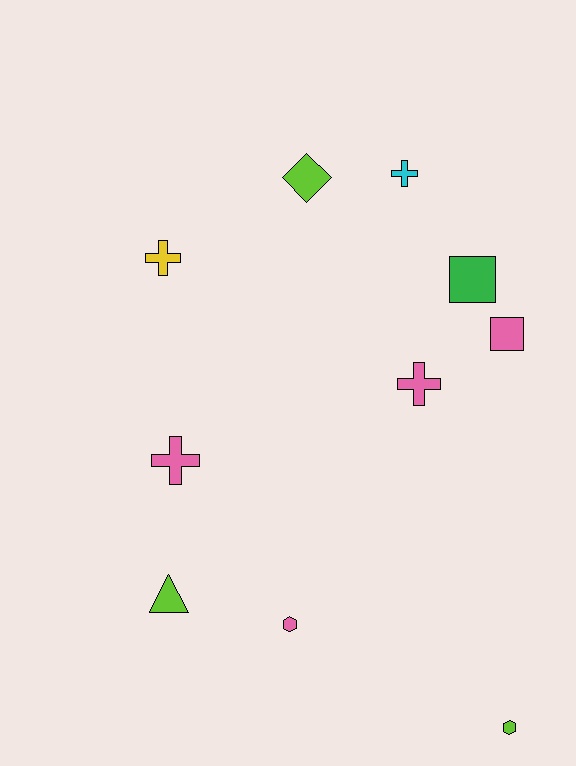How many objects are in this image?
There are 10 objects.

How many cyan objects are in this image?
There is 1 cyan object.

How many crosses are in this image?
There are 4 crosses.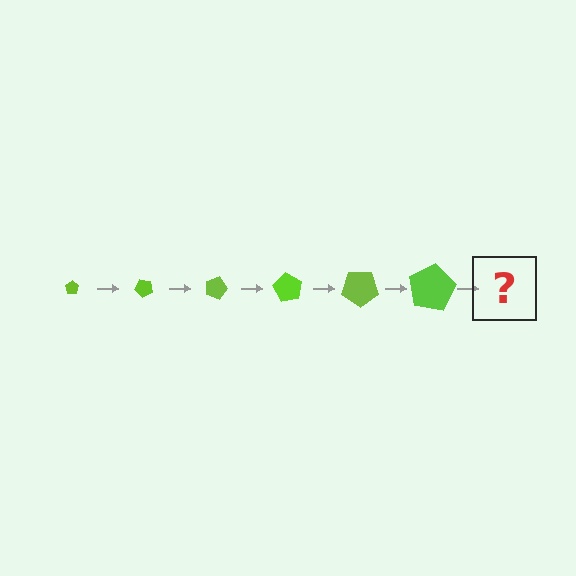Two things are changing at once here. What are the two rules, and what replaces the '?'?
The two rules are that the pentagon grows larger each step and it rotates 45 degrees each step. The '?' should be a pentagon, larger than the previous one and rotated 270 degrees from the start.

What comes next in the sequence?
The next element should be a pentagon, larger than the previous one and rotated 270 degrees from the start.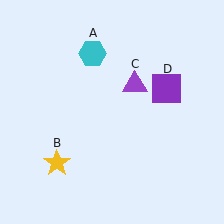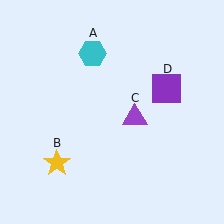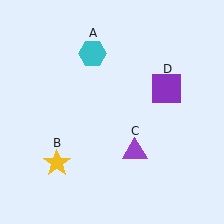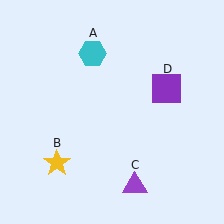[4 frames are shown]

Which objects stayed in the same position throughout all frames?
Cyan hexagon (object A) and yellow star (object B) and purple square (object D) remained stationary.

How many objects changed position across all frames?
1 object changed position: purple triangle (object C).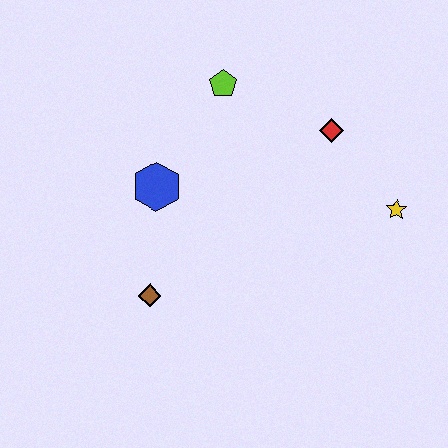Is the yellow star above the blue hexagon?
No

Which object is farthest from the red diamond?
The brown diamond is farthest from the red diamond.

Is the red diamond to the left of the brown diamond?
No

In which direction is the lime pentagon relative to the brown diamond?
The lime pentagon is above the brown diamond.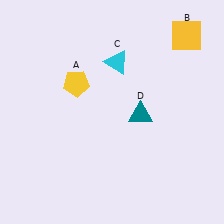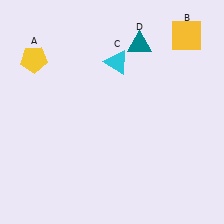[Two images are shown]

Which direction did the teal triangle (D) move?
The teal triangle (D) moved up.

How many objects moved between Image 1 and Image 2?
2 objects moved between the two images.